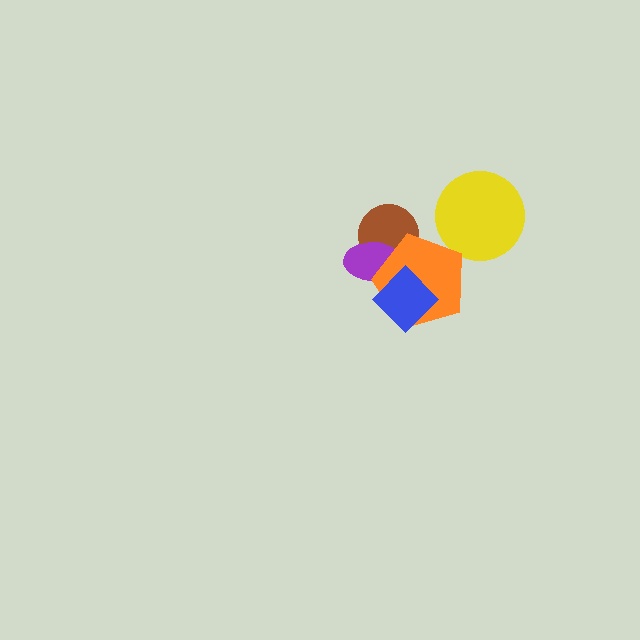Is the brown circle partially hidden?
Yes, it is partially covered by another shape.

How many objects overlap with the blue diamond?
2 objects overlap with the blue diamond.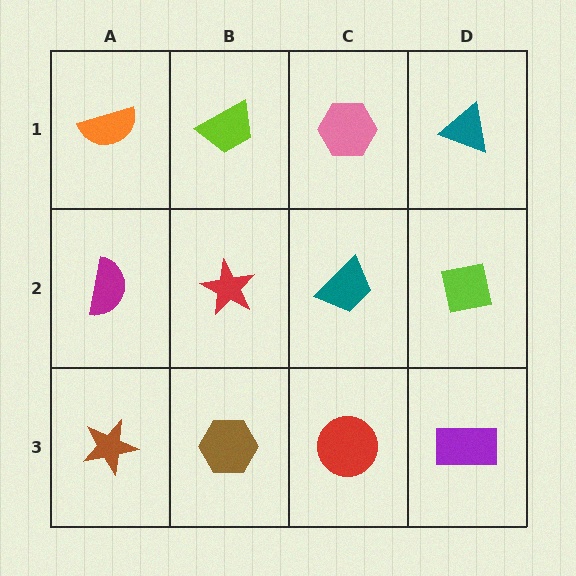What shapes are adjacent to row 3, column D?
A lime square (row 2, column D), a red circle (row 3, column C).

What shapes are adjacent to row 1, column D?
A lime square (row 2, column D), a pink hexagon (row 1, column C).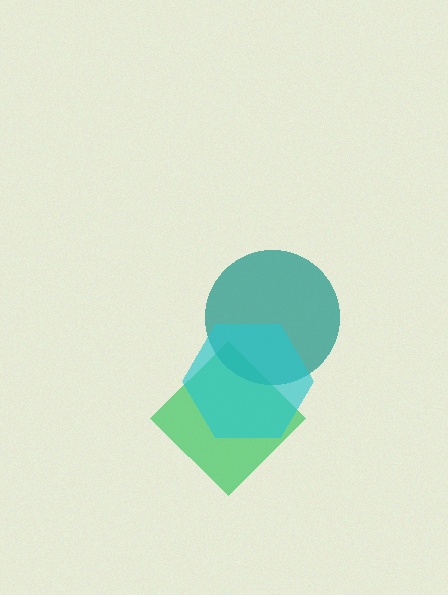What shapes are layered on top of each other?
The layered shapes are: a green diamond, a teal circle, a cyan hexagon.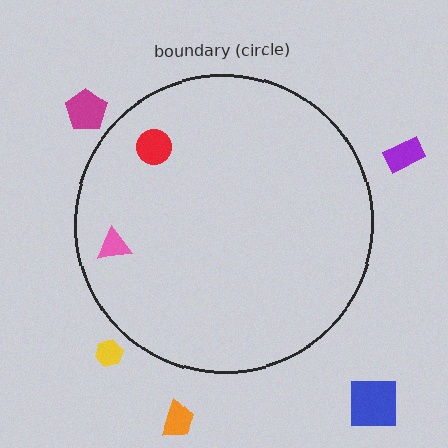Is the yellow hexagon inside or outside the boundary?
Outside.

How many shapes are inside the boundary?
2 inside, 5 outside.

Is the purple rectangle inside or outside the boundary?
Outside.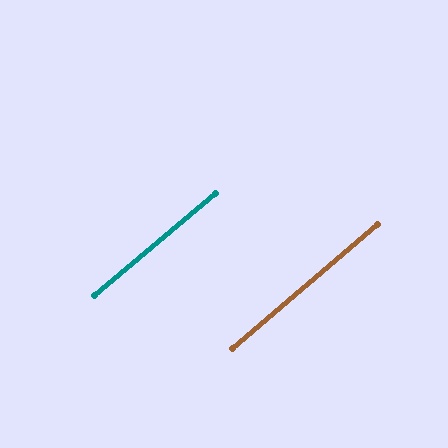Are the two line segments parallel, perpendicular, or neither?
Parallel — their directions differ by only 0.1°.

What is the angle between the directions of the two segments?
Approximately 0 degrees.